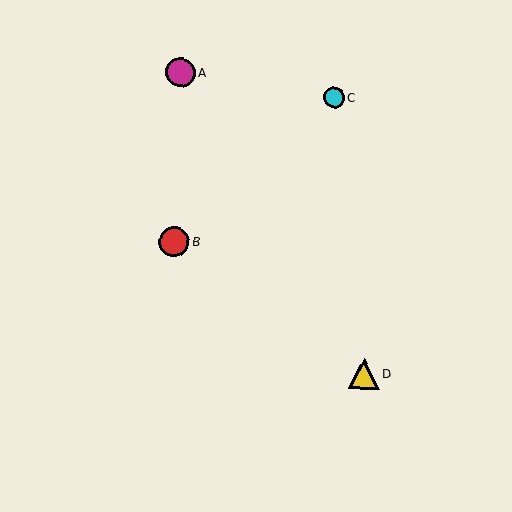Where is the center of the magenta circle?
The center of the magenta circle is at (181, 72).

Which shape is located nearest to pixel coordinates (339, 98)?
The cyan circle (labeled C) at (334, 98) is nearest to that location.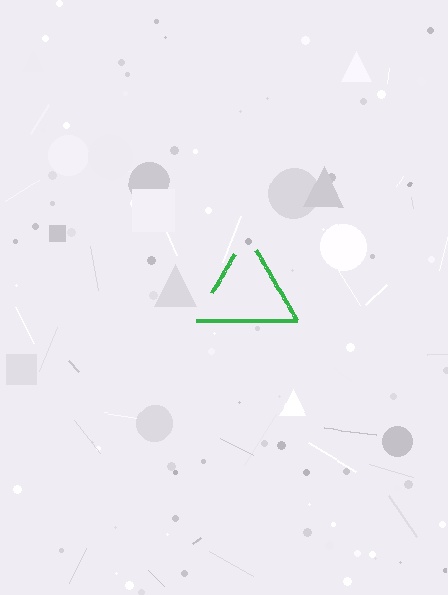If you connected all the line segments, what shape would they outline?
They would outline a triangle.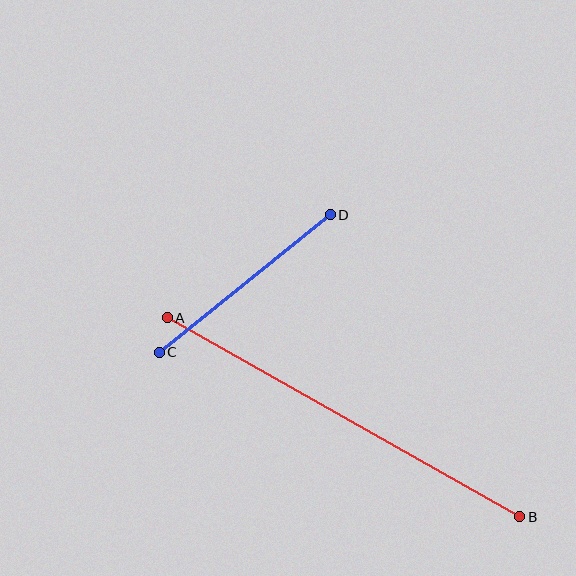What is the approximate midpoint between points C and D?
The midpoint is at approximately (245, 283) pixels.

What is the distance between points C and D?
The distance is approximately 219 pixels.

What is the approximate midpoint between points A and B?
The midpoint is at approximately (343, 417) pixels.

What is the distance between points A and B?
The distance is approximately 404 pixels.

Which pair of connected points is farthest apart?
Points A and B are farthest apart.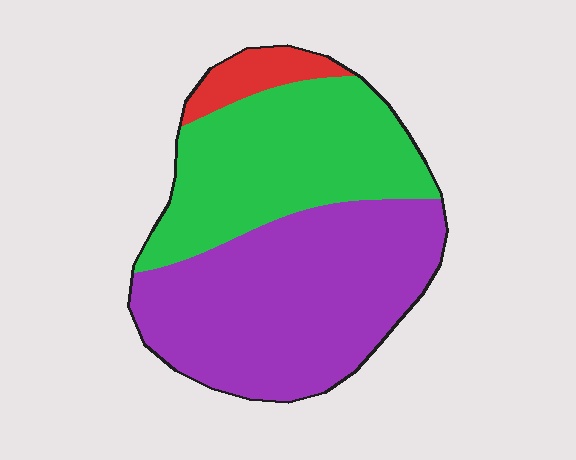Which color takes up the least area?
Red, at roughly 5%.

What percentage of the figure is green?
Green takes up between a third and a half of the figure.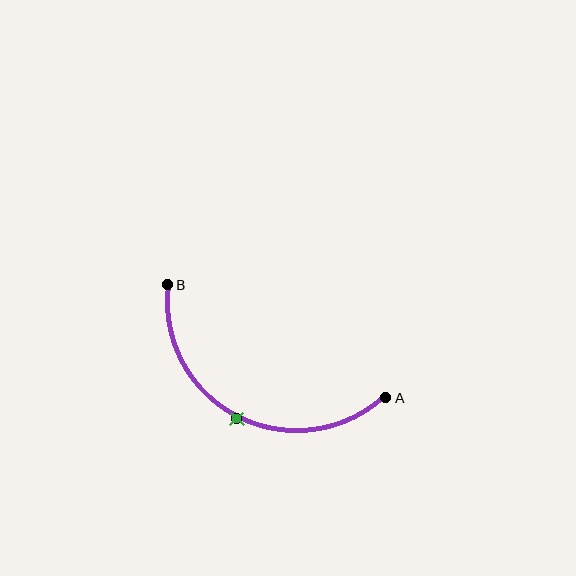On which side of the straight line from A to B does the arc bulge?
The arc bulges below the straight line connecting A and B.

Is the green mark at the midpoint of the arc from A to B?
Yes. The green mark lies on the arc at equal arc-length from both A and B — it is the arc midpoint.